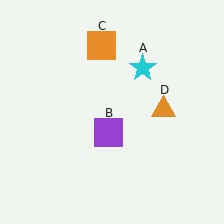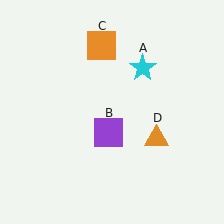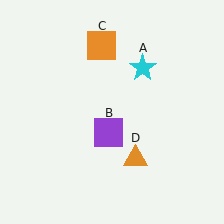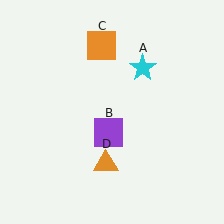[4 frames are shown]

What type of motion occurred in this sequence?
The orange triangle (object D) rotated clockwise around the center of the scene.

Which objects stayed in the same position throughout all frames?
Cyan star (object A) and purple square (object B) and orange square (object C) remained stationary.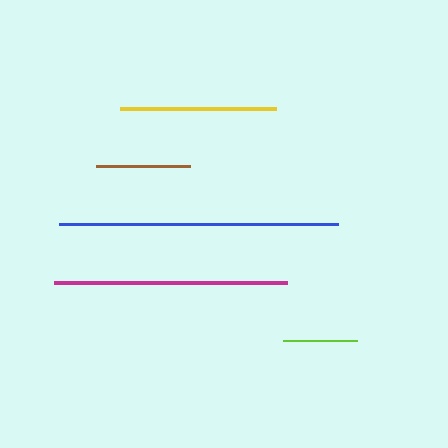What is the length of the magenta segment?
The magenta segment is approximately 233 pixels long.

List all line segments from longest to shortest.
From longest to shortest: blue, magenta, yellow, brown, lime.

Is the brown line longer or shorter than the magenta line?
The magenta line is longer than the brown line.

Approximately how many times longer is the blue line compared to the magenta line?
The blue line is approximately 1.2 times the length of the magenta line.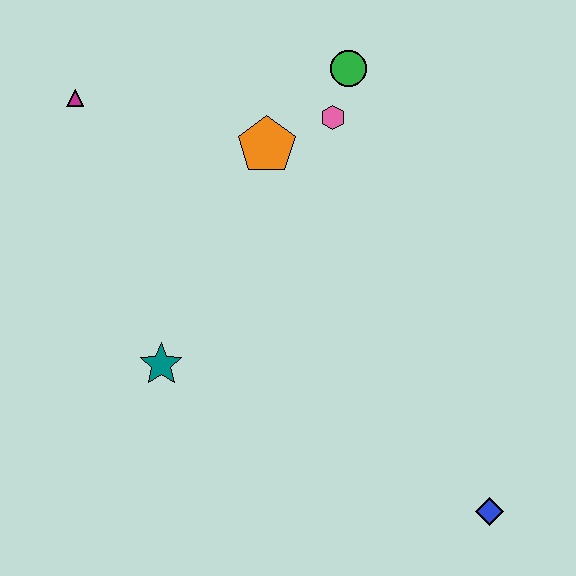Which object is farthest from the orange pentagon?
The blue diamond is farthest from the orange pentagon.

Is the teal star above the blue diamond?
Yes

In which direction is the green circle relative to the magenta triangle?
The green circle is to the right of the magenta triangle.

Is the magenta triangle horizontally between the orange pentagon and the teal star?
No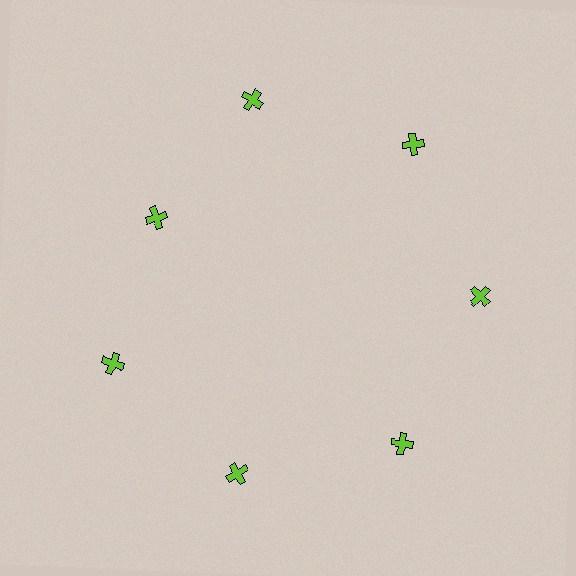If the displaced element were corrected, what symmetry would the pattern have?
It would have 7-fold rotational symmetry — the pattern would map onto itself every 51 degrees.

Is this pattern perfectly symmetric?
No. The 7 lime crosses are arranged in a ring, but one element near the 10 o'clock position is pulled inward toward the center, breaking the 7-fold rotational symmetry.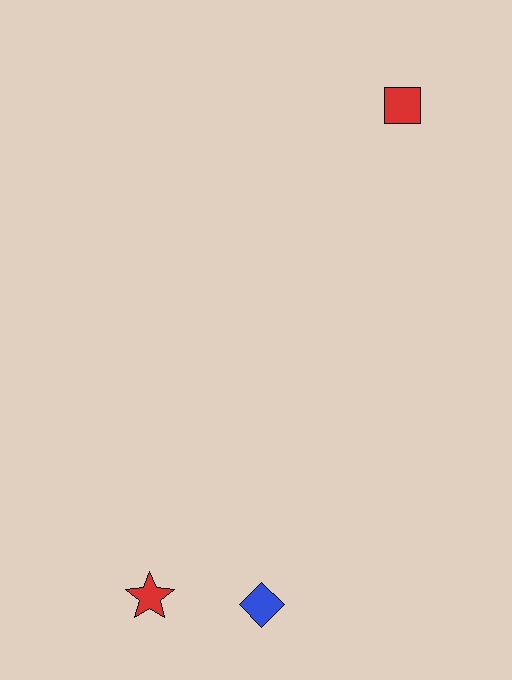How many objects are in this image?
There are 3 objects.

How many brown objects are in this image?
There are no brown objects.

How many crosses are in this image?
There are no crosses.